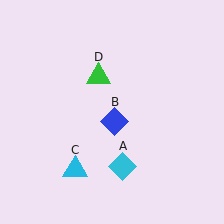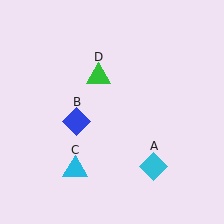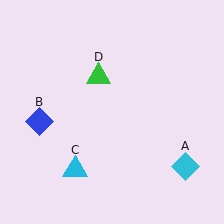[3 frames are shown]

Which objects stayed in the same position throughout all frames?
Cyan triangle (object C) and green triangle (object D) remained stationary.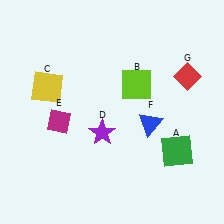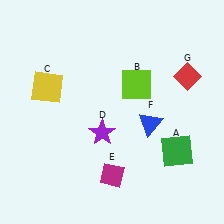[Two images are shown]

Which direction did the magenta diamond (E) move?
The magenta diamond (E) moved down.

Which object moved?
The magenta diamond (E) moved down.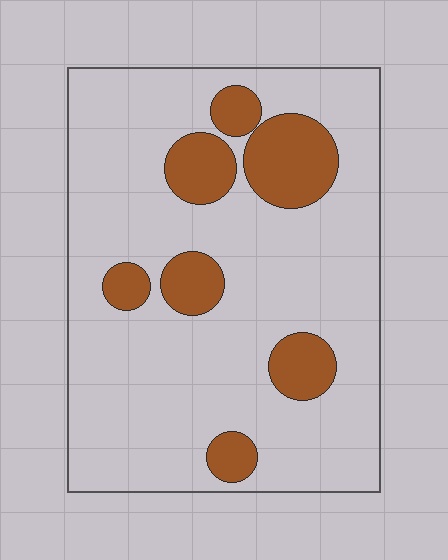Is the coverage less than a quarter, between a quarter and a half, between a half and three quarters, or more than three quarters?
Less than a quarter.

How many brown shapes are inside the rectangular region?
7.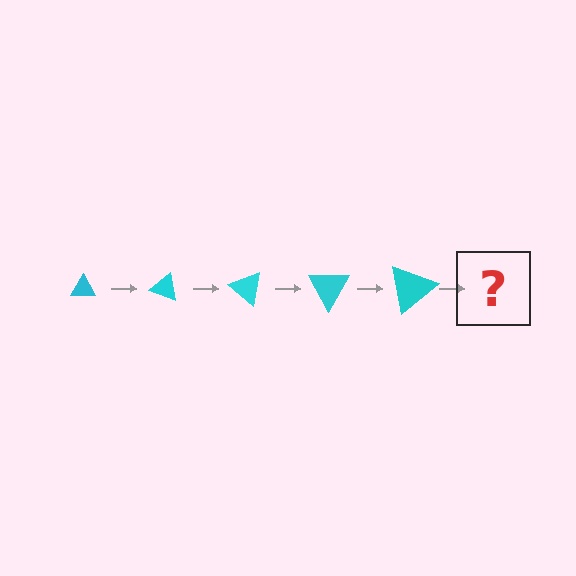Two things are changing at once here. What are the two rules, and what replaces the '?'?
The two rules are that the triangle grows larger each step and it rotates 20 degrees each step. The '?' should be a triangle, larger than the previous one and rotated 100 degrees from the start.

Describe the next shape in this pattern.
It should be a triangle, larger than the previous one and rotated 100 degrees from the start.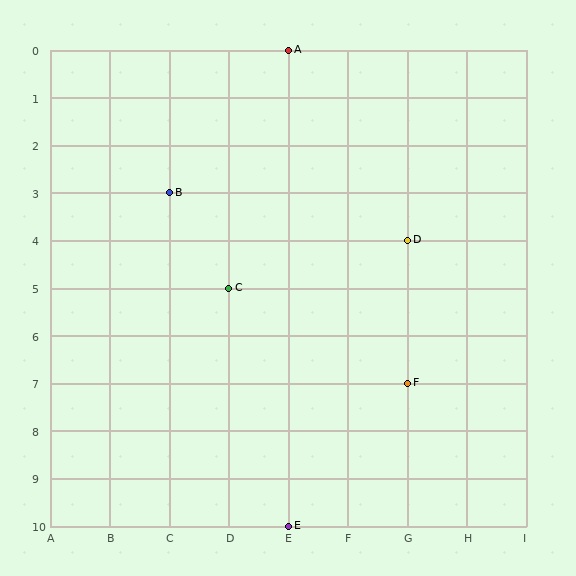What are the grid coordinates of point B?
Point B is at grid coordinates (C, 3).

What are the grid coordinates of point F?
Point F is at grid coordinates (G, 7).